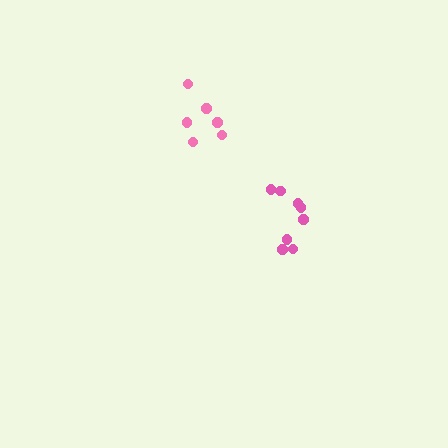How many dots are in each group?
Group 1: 6 dots, Group 2: 8 dots (14 total).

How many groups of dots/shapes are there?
There are 2 groups.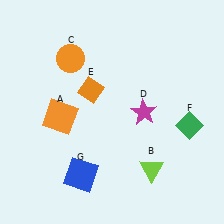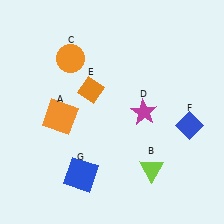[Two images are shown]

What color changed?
The diamond (F) changed from green in Image 1 to blue in Image 2.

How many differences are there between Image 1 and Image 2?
There is 1 difference between the two images.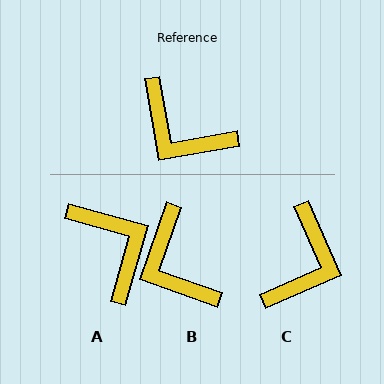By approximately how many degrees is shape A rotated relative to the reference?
Approximately 154 degrees counter-clockwise.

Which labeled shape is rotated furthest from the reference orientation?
A, about 154 degrees away.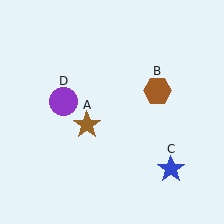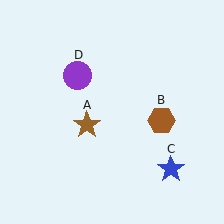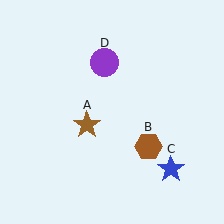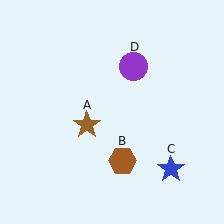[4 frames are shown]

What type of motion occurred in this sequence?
The brown hexagon (object B), purple circle (object D) rotated clockwise around the center of the scene.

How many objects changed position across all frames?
2 objects changed position: brown hexagon (object B), purple circle (object D).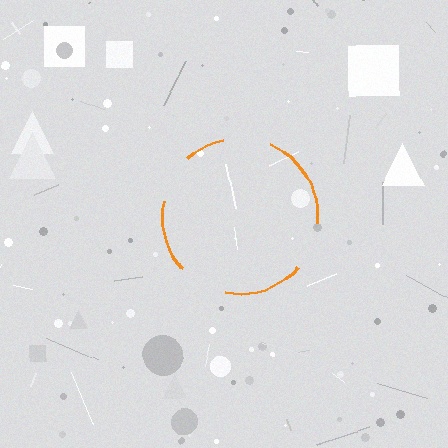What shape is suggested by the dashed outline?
The dashed outline suggests a circle.